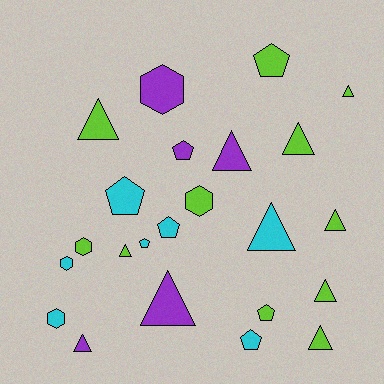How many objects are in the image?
There are 23 objects.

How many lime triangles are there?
There are 7 lime triangles.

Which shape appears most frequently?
Triangle, with 11 objects.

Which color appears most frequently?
Lime, with 11 objects.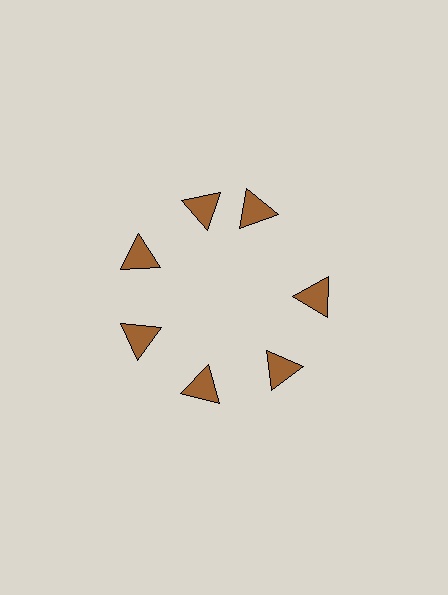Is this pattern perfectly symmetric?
No. The 7 brown triangles are arranged in a ring, but one element near the 1 o'clock position is rotated out of alignment along the ring, breaking the 7-fold rotational symmetry.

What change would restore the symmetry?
The symmetry would be restored by rotating it back into even spacing with its neighbors so that all 7 triangles sit at equal angles and equal distance from the center.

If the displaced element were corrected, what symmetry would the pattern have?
It would have 7-fold rotational symmetry — the pattern would map onto itself every 51 degrees.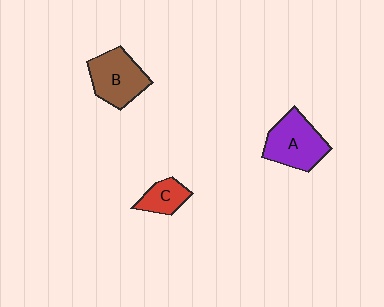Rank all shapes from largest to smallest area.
From largest to smallest: A (purple), B (brown), C (red).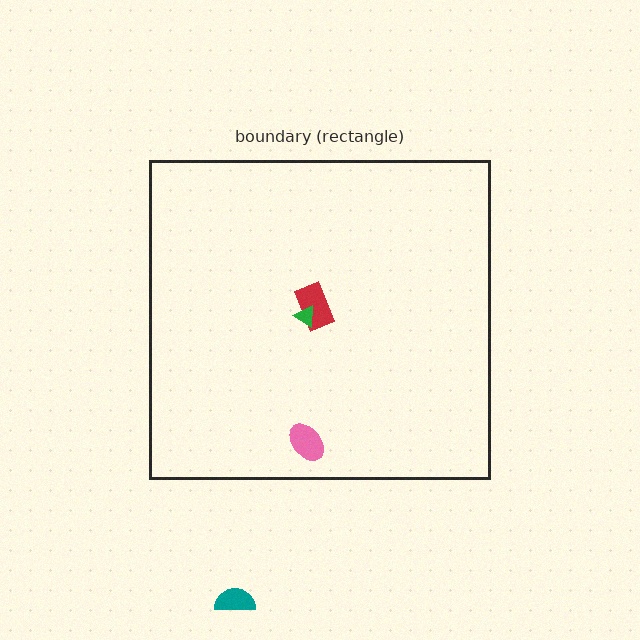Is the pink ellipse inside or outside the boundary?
Inside.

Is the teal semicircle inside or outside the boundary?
Outside.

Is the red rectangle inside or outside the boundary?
Inside.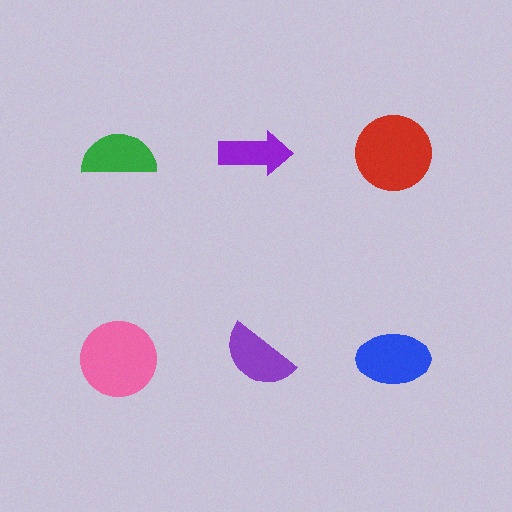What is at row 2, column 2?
A purple semicircle.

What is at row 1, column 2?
A purple arrow.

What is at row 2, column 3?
A blue ellipse.